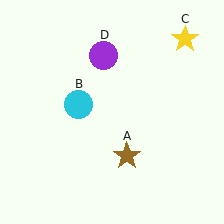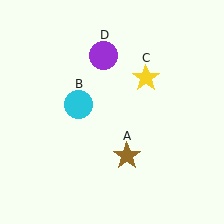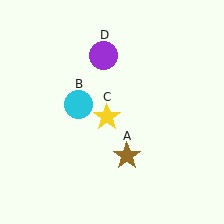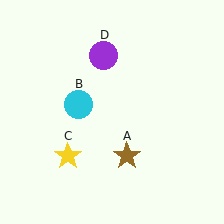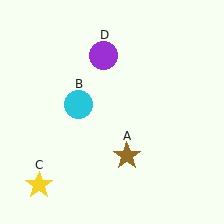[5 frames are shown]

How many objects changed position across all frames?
1 object changed position: yellow star (object C).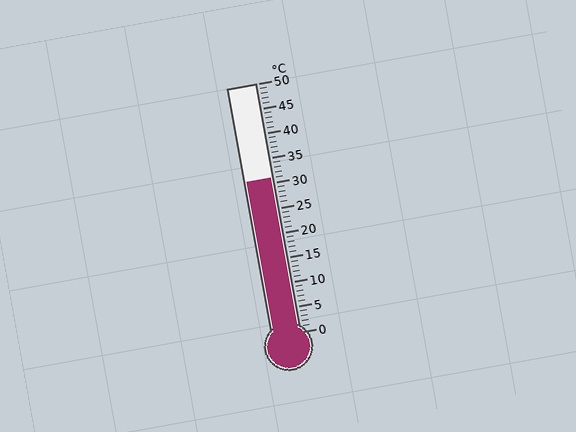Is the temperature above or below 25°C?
The temperature is above 25°C.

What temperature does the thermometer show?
The thermometer shows approximately 31°C.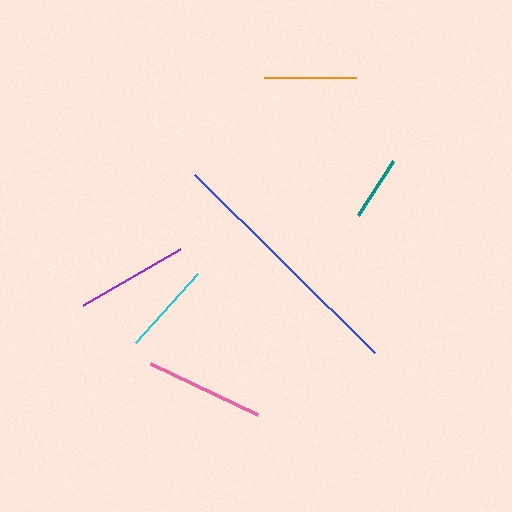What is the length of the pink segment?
The pink segment is approximately 119 pixels long.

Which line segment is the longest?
The blue line is the longest at approximately 253 pixels.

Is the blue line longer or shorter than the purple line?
The blue line is longer than the purple line.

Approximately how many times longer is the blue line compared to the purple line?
The blue line is approximately 2.2 times the length of the purple line.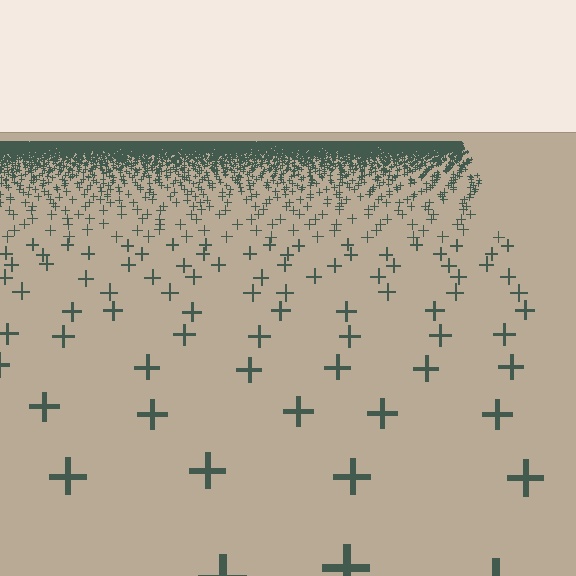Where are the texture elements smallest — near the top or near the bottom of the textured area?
Near the top.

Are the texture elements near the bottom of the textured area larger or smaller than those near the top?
Larger. Near the bottom, elements are closer to the viewer and appear at a bigger on-screen size.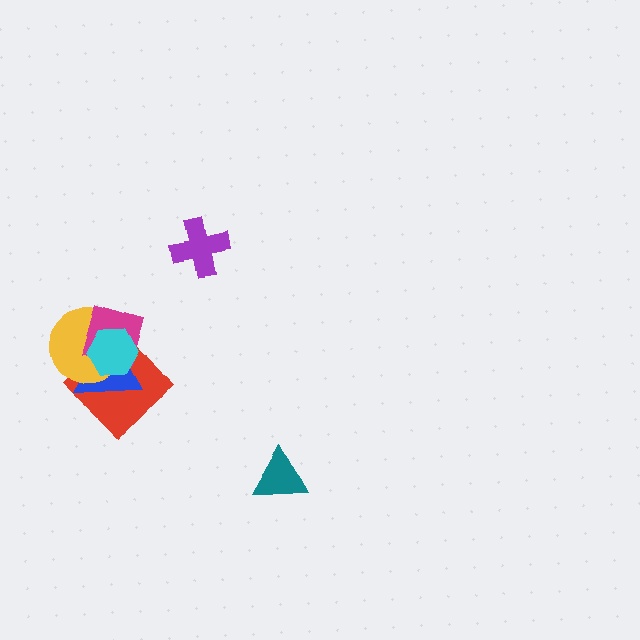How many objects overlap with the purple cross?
0 objects overlap with the purple cross.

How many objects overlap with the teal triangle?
0 objects overlap with the teal triangle.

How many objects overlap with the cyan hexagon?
4 objects overlap with the cyan hexagon.